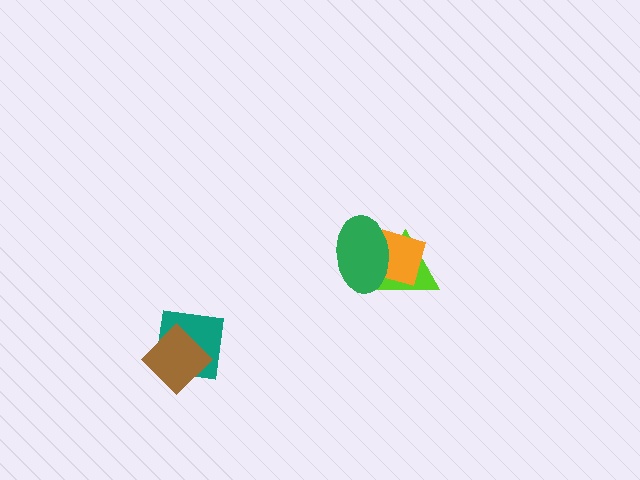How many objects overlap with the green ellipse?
2 objects overlap with the green ellipse.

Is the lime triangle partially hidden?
Yes, it is partially covered by another shape.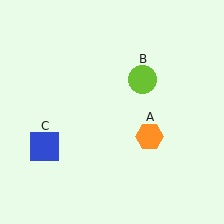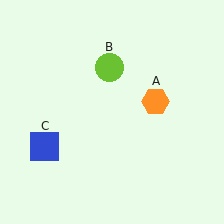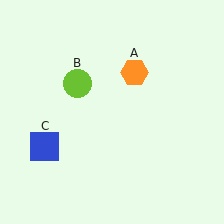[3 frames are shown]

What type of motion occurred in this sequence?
The orange hexagon (object A), lime circle (object B) rotated counterclockwise around the center of the scene.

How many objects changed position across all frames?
2 objects changed position: orange hexagon (object A), lime circle (object B).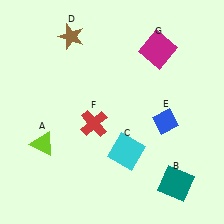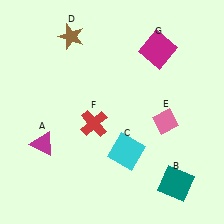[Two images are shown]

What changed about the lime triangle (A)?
In Image 1, A is lime. In Image 2, it changed to magenta.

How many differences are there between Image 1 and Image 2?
There are 2 differences between the two images.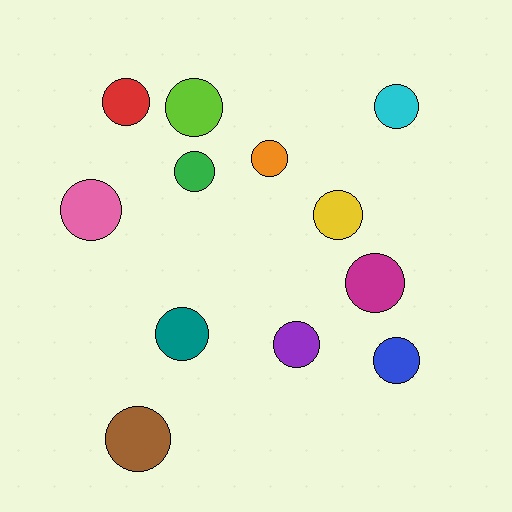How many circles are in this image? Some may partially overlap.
There are 12 circles.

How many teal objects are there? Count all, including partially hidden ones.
There is 1 teal object.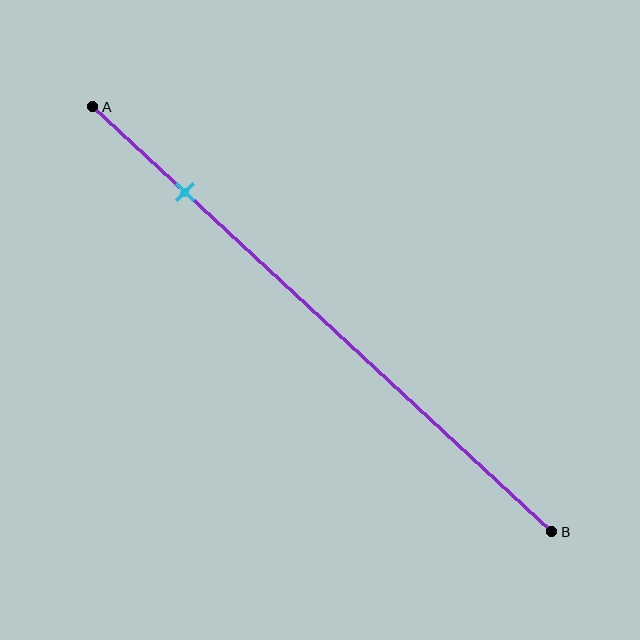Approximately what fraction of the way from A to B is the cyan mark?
The cyan mark is approximately 20% of the way from A to B.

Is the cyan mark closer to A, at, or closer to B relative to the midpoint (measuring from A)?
The cyan mark is closer to point A than the midpoint of segment AB.